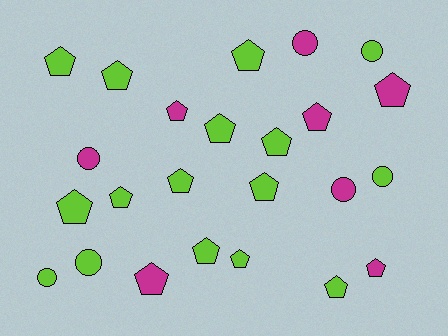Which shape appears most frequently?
Pentagon, with 17 objects.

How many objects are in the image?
There are 24 objects.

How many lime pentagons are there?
There are 12 lime pentagons.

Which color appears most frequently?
Lime, with 16 objects.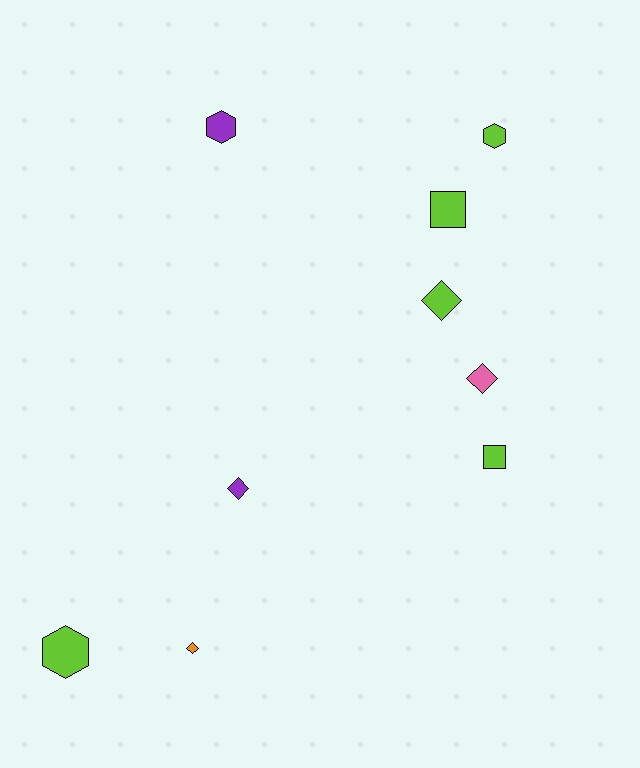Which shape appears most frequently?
Diamond, with 4 objects.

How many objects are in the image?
There are 9 objects.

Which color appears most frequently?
Lime, with 5 objects.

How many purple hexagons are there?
There is 1 purple hexagon.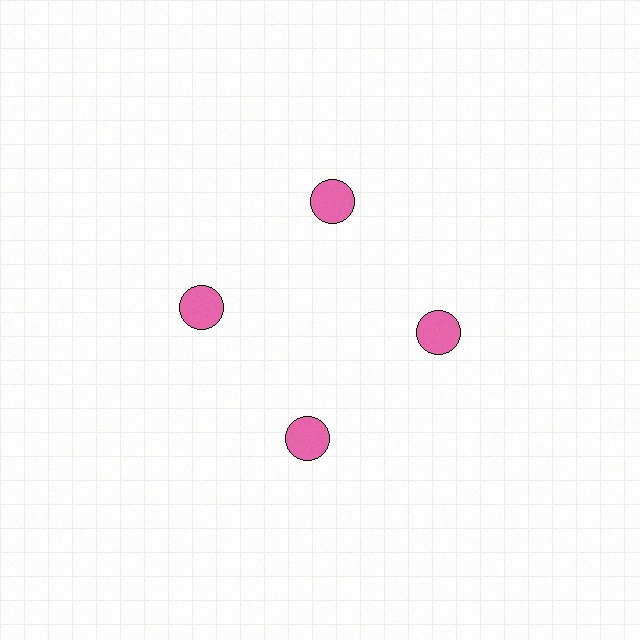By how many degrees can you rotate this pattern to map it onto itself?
The pattern maps onto itself every 90 degrees of rotation.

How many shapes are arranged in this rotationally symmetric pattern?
There are 4 shapes, arranged in 4 groups of 1.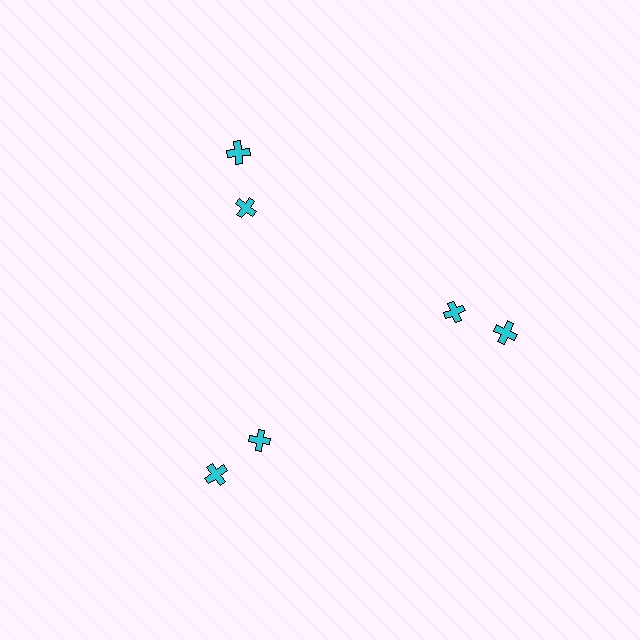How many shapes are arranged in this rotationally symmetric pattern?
There are 6 shapes, arranged in 3 groups of 2.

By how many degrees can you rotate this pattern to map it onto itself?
The pattern maps onto itself every 120 degrees of rotation.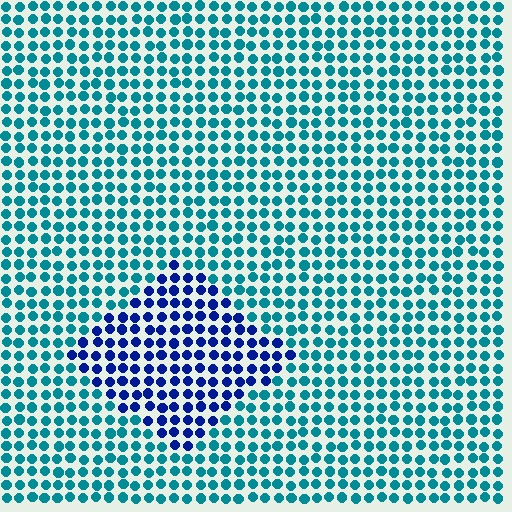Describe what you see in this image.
The image is filled with small teal elements in a uniform arrangement. A diamond-shaped region is visible where the elements are tinted to a slightly different hue, forming a subtle color boundary.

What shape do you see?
I see a diamond.